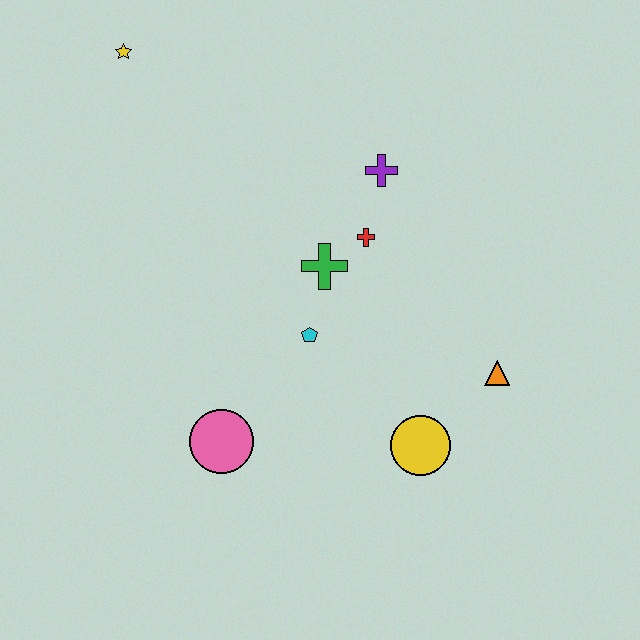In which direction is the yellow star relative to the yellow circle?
The yellow star is above the yellow circle.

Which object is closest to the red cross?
The green cross is closest to the red cross.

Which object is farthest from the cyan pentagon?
The yellow star is farthest from the cyan pentagon.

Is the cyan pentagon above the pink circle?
Yes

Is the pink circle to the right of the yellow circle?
No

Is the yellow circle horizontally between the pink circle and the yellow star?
No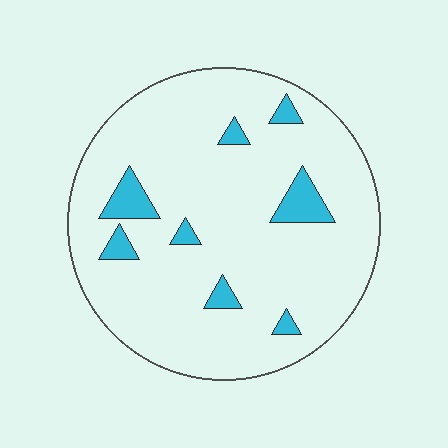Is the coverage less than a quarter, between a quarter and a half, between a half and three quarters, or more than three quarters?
Less than a quarter.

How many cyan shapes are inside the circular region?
8.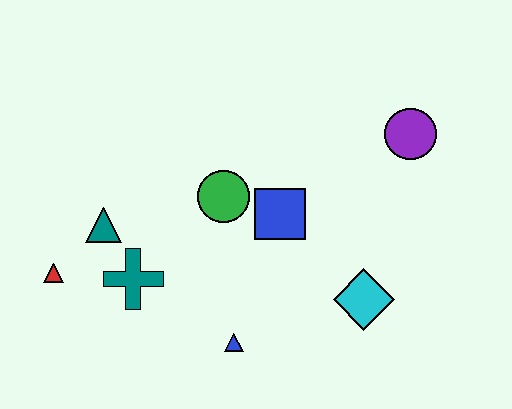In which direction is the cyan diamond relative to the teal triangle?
The cyan diamond is to the right of the teal triangle.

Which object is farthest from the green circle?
The purple circle is farthest from the green circle.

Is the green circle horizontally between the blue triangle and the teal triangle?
Yes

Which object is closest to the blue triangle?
The teal cross is closest to the blue triangle.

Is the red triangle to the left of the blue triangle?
Yes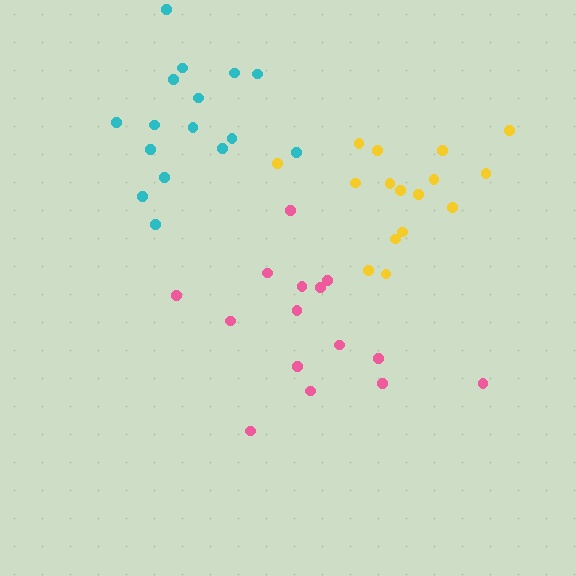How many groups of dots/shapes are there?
There are 3 groups.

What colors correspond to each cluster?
The clusters are colored: yellow, cyan, pink.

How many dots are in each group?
Group 1: 16 dots, Group 2: 16 dots, Group 3: 15 dots (47 total).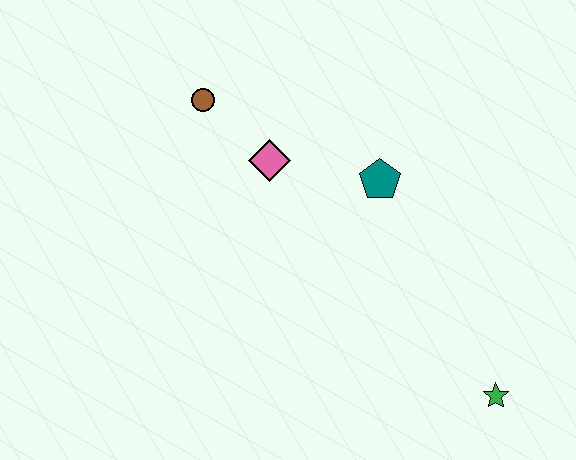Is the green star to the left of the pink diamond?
No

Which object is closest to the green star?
The teal pentagon is closest to the green star.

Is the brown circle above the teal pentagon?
Yes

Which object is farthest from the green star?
The brown circle is farthest from the green star.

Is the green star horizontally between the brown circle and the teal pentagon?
No